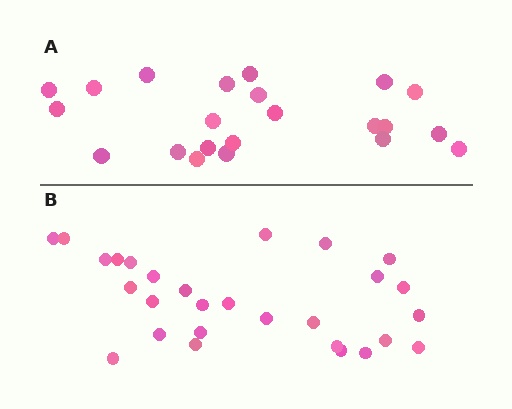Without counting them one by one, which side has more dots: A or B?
Region B (the bottom region) has more dots.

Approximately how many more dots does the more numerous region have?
Region B has about 6 more dots than region A.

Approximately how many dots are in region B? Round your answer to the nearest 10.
About 30 dots. (The exact count is 28, which rounds to 30.)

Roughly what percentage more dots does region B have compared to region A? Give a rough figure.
About 25% more.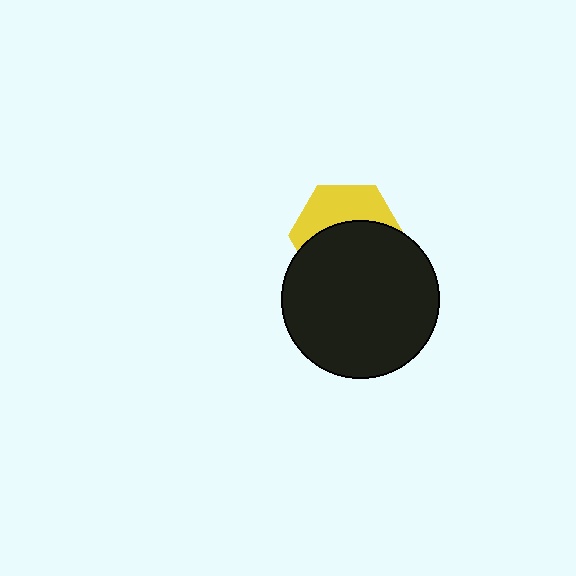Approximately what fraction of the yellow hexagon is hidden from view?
Roughly 59% of the yellow hexagon is hidden behind the black circle.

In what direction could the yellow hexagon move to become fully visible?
The yellow hexagon could move up. That would shift it out from behind the black circle entirely.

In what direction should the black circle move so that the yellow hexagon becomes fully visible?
The black circle should move down. That is the shortest direction to clear the overlap and leave the yellow hexagon fully visible.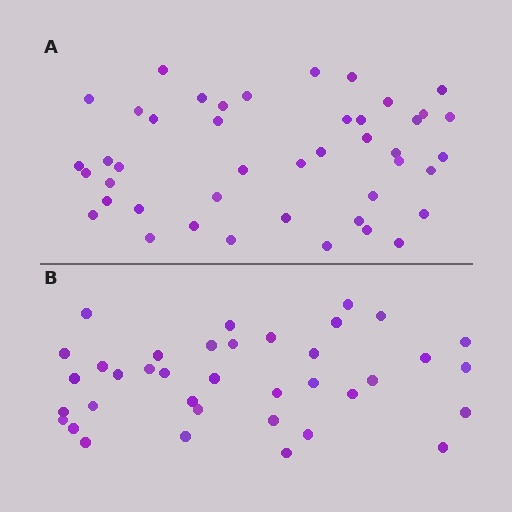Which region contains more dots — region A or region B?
Region A (the top region) has more dots.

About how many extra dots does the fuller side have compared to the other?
Region A has roughly 8 or so more dots than region B.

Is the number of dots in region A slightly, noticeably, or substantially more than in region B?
Region A has only slightly more — the two regions are fairly close. The ratio is roughly 1.2 to 1.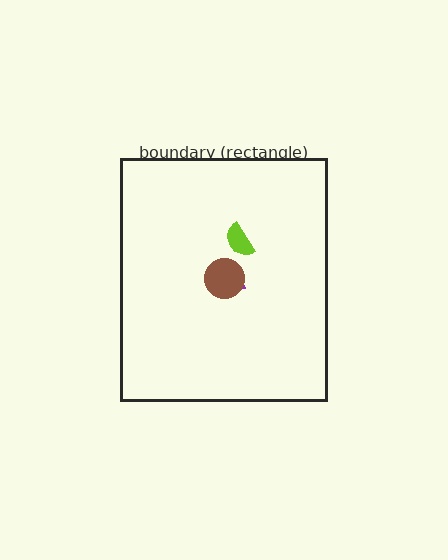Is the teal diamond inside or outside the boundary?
Inside.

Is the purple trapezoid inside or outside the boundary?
Inside.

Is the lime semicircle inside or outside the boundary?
Inside.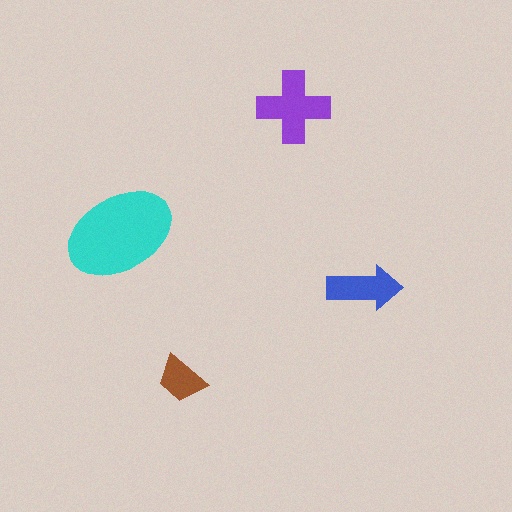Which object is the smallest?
The brown trapezoid.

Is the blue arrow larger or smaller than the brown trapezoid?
Larger.